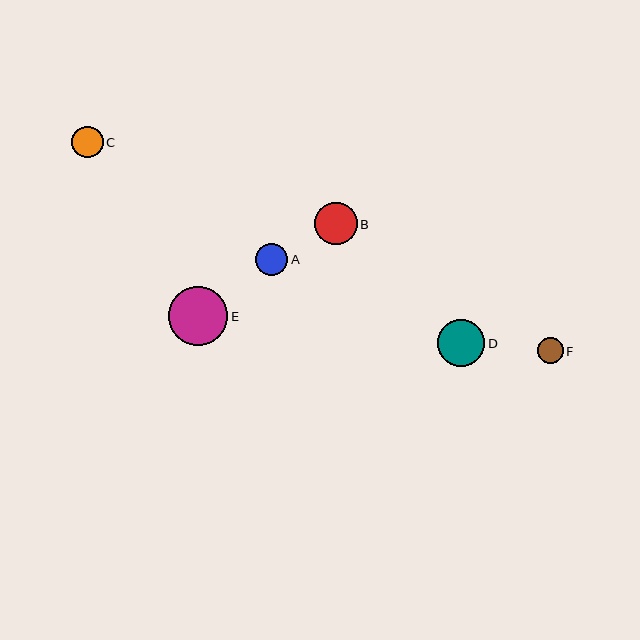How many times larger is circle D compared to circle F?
Circle D is approximately 1.9 times the size of circle F.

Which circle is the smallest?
Circle F is the smallest with a size of approximately 25 pixels.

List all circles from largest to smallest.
From largest to smallest: E, D, B, A, C, F.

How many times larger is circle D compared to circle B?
Circle D is approximately 1.1 times the size of circle B.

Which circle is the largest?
Circle E is the largest with a size of approximately 59 pixels.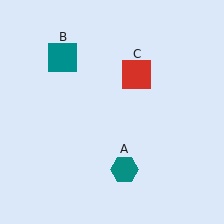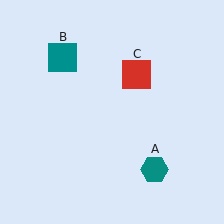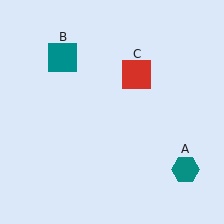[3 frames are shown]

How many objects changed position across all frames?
1 object changed position: teal hexagon (object A).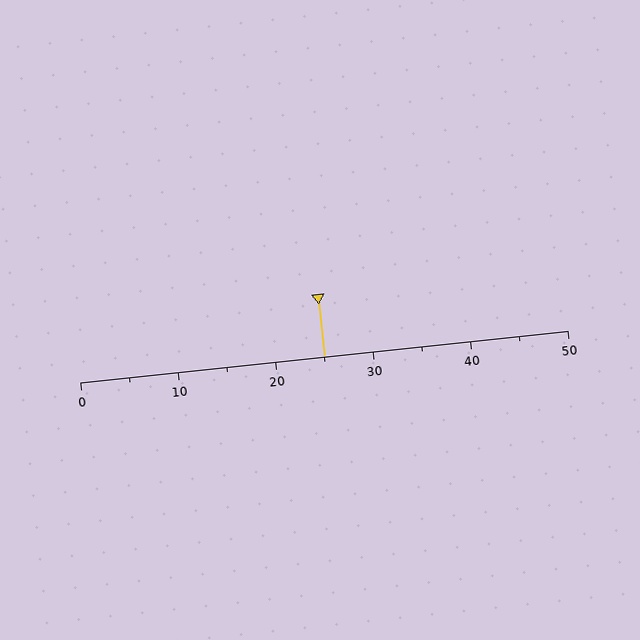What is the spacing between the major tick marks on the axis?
The major ticks are spaced 10 apart.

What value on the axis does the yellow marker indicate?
The marker indicates approximately 25.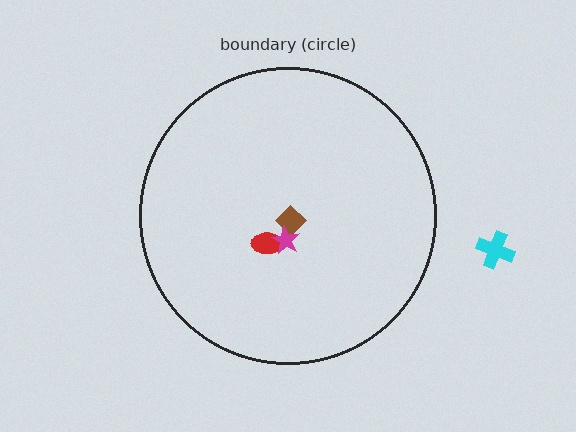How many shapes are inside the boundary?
3 inside, 1 outside.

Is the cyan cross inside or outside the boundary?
Outside.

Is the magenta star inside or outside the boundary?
Inside.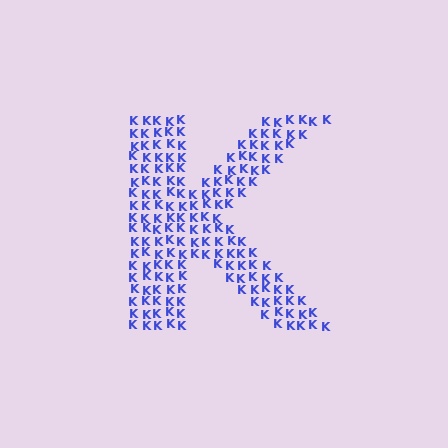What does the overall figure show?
The overall figure shows the letter K.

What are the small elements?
The small elements are letter K's.